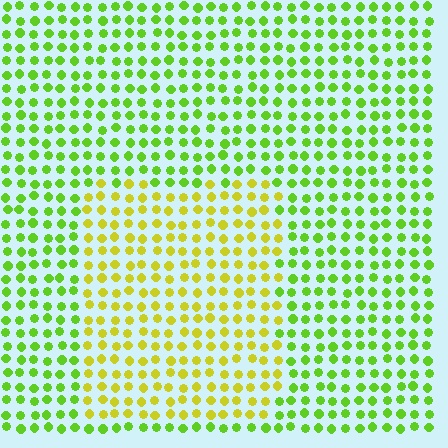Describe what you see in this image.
The image is filled with small lime elements in a uniform arrangement. A rectangle-shaped region is visible where the elements are tinted to a slightly different hue, forming a subtle color boundary.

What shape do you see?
I see a rectangle.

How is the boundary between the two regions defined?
The boundary is defined purely by a slight shift in hue (about 37 degrees). Spacing, size, and orientation are identical on both sides.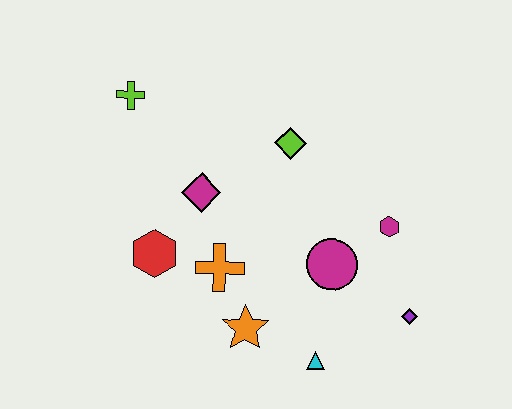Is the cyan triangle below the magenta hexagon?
Yes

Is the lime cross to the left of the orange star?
Yes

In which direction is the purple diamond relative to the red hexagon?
The purple diamond is to the right of the red hexagon.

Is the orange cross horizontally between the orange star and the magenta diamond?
Yes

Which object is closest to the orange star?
The orange cross is closest to the orange star.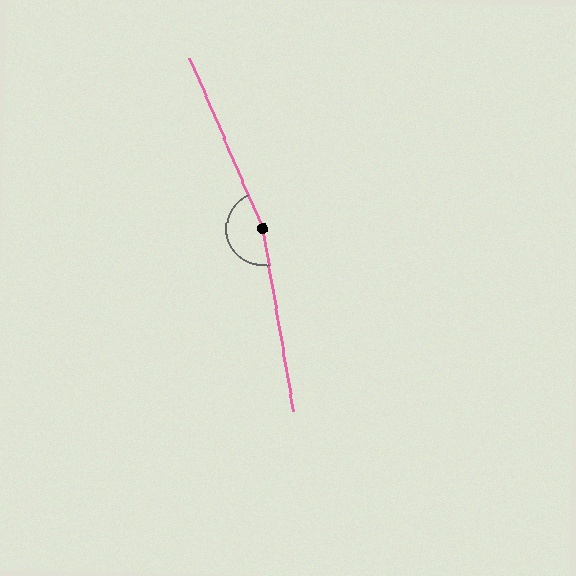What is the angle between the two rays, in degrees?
Approximately 166 degrees.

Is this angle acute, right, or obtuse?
It is obtuse.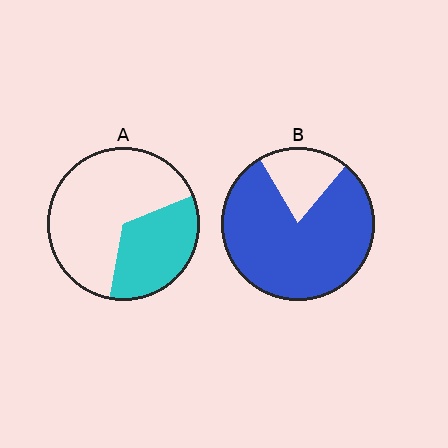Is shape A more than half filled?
No.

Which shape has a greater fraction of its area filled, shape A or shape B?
Shape B.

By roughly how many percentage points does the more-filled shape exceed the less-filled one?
By roughly 45 percentage points (B over A).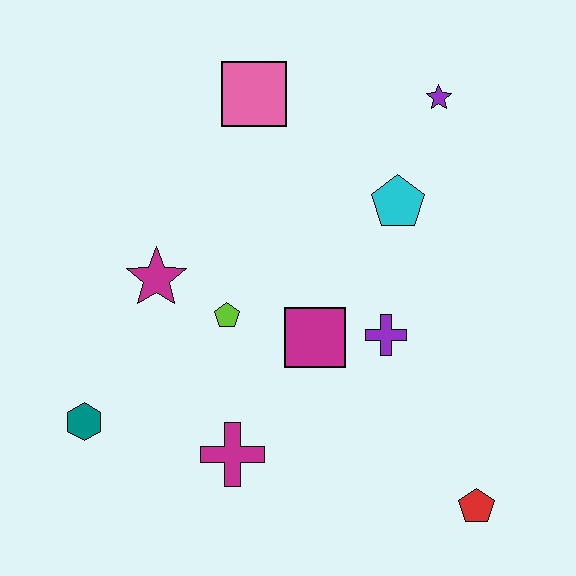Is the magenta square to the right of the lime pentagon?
Yes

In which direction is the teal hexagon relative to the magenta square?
The teal hexagon is to the left of the magenta square.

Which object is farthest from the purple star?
The teal hexagon is farthest from the purple star.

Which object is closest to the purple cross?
The magenta square is closest to the purple cross.